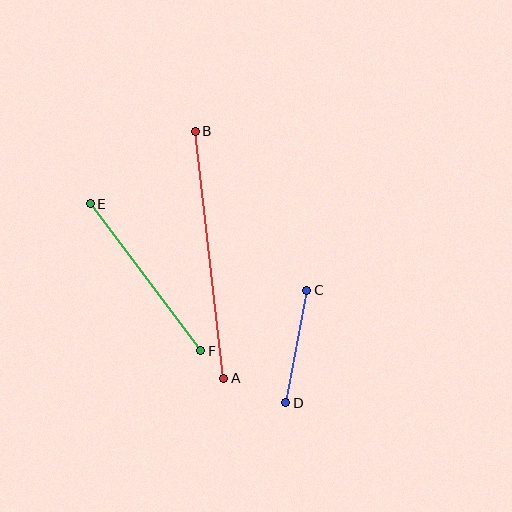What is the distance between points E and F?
The distance is approximately 184 pixels.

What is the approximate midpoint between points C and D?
The midpoint is at approximately (296, 347) pixels.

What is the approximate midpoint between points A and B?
The midpoint is at approximately (209, 255) pixels.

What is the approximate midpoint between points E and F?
The midpoint is at approximately (146, 277) pixels.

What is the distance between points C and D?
The distance is approximately 114 pixels.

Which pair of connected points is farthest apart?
Points A and B are farthest apart.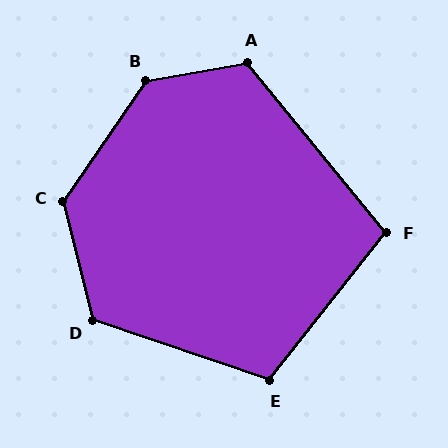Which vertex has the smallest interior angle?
F, at approximately 102 degrees.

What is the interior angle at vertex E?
Approximately 110 degrees (obtuse).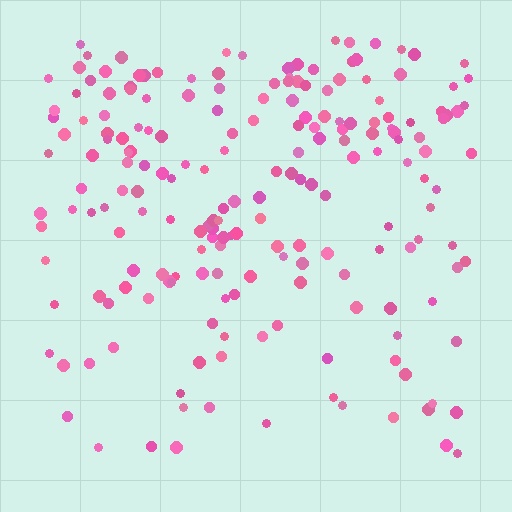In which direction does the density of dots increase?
From bottom to top, with the top side densest.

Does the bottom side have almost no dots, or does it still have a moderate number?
Still a moderate number, just noticeably fewer than the top.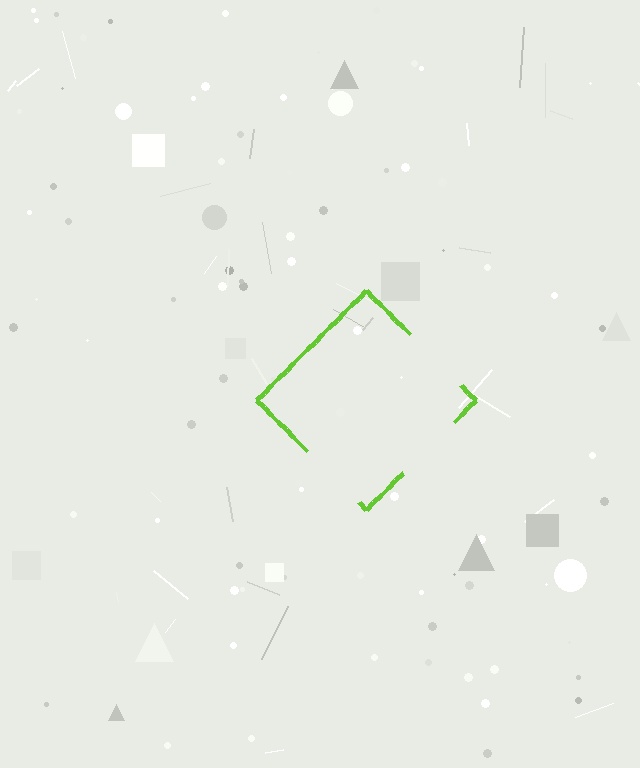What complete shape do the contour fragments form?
The contour fragments form a diamond.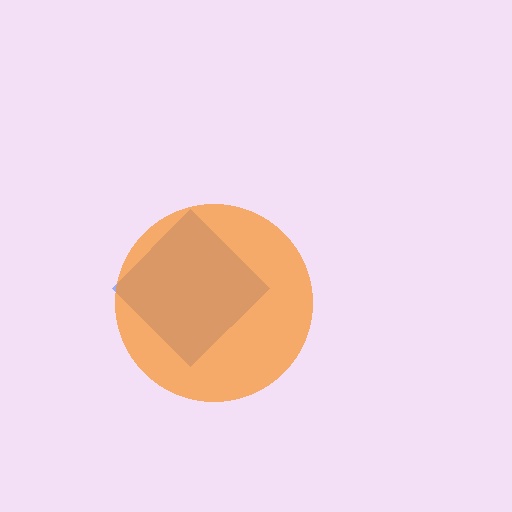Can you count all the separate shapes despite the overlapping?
Yes, there are 2 separate shapes.